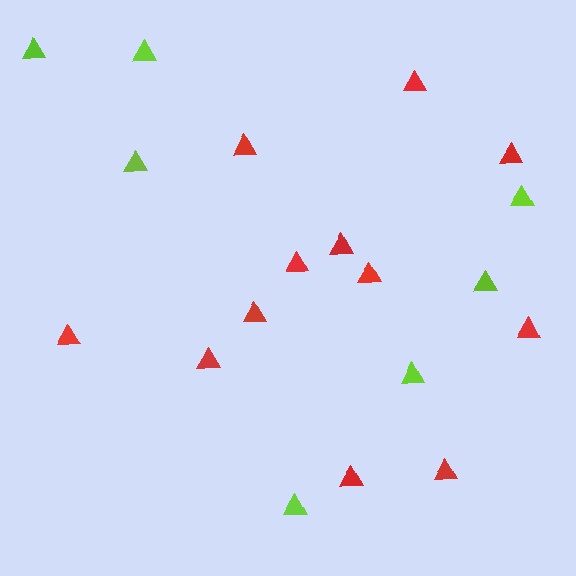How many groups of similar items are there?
There are 2 groups: one group of red triangles (12) and one group of lime triangles (7).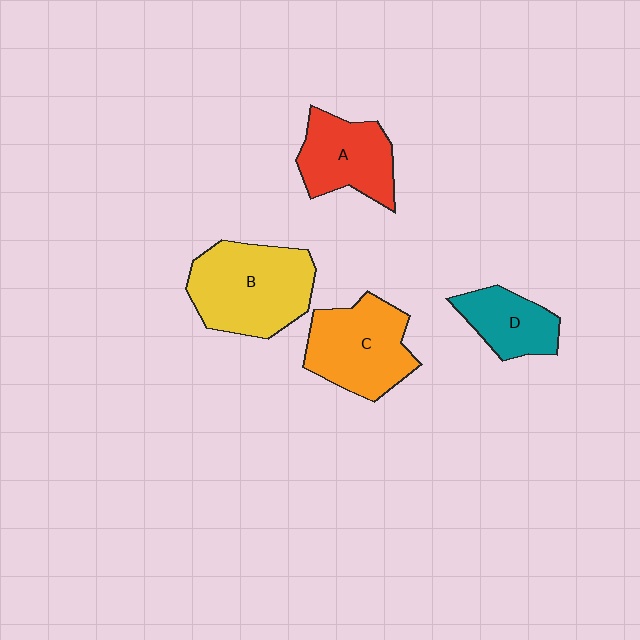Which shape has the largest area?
Shape B (yellow).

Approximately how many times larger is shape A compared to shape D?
Approximately 1.3 times.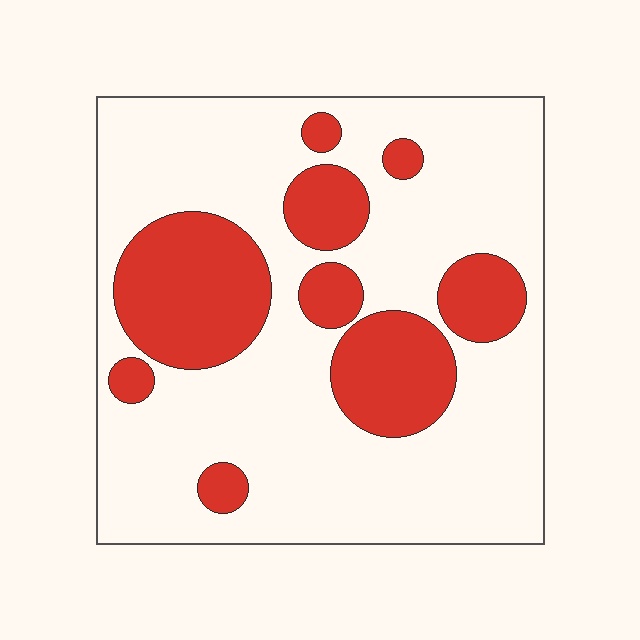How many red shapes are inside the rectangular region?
9.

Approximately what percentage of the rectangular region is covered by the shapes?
Approximately 25%.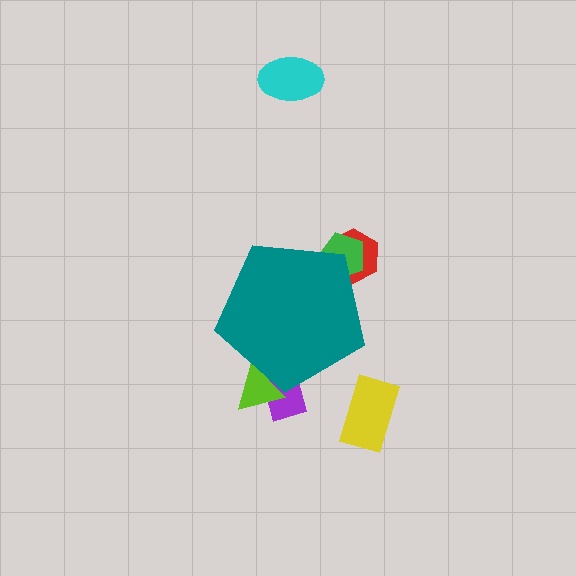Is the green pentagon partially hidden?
Yes, the green pentagon is partially hidden behind the teal pentagon.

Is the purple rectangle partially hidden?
Yes, the purple rectangle is partially hidden behind the teal pentagon.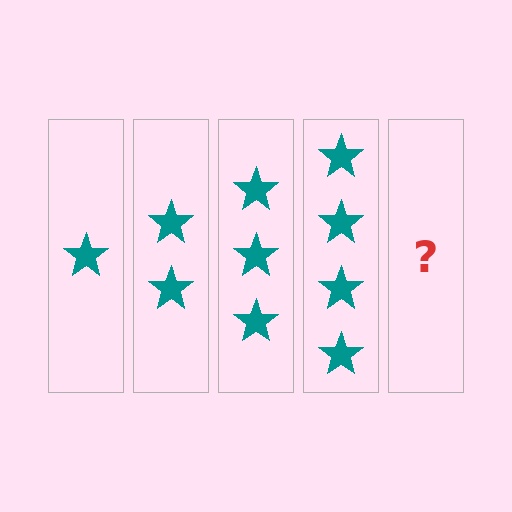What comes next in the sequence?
The next element should be 5 stars.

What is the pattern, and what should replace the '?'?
The pattern is that each step adds one more star. The '?' should be 5 stars.